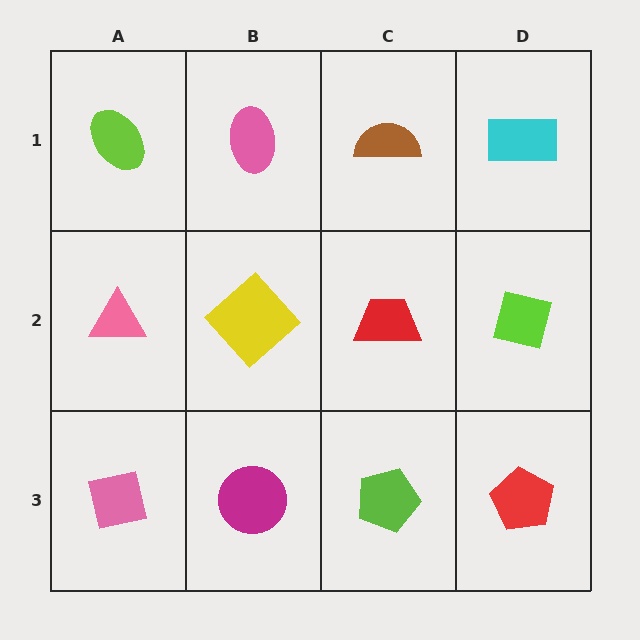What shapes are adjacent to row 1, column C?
A red trapezoid (row 2, column C), a pink ellipse (row 1, column B), a cyan rectangle (row 1, column D).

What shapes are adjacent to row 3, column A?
A pink triangle (row 2, column A), a magenta circle (row 3, column B).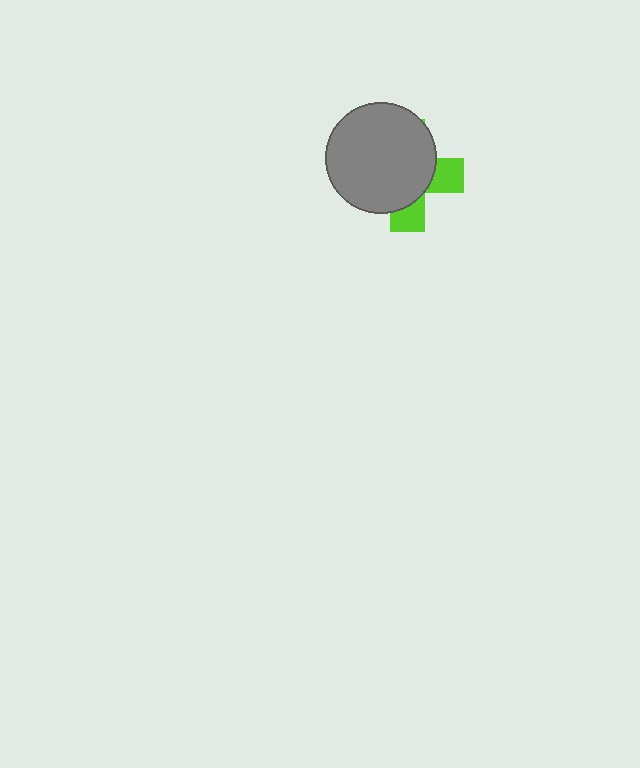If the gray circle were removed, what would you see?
You would see the complete lime cross.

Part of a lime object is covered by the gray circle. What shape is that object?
It is a cross.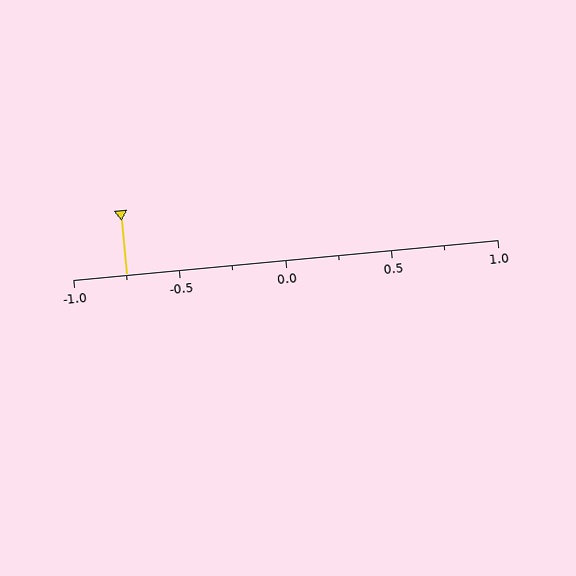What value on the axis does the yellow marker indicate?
The marker indicates approximately -0.75.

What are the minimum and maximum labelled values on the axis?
The axis runs from -1.0 to 1.0.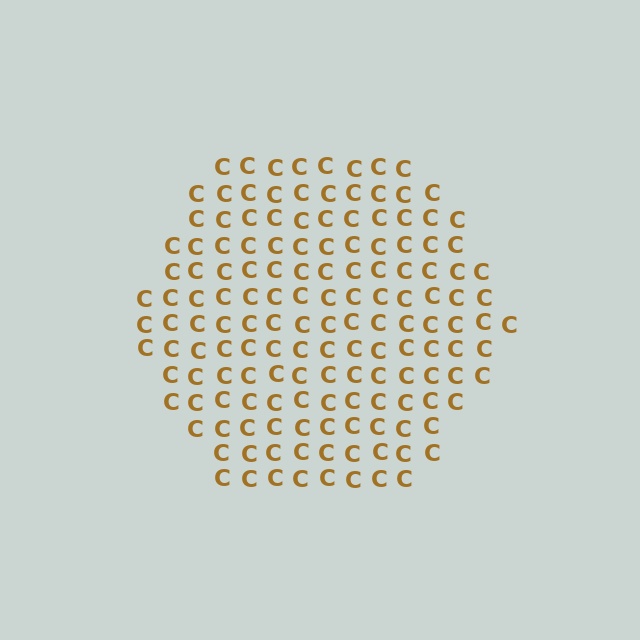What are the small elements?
The small elements are letter C's.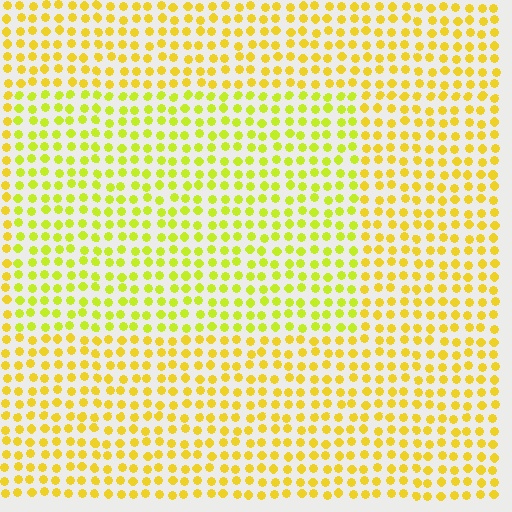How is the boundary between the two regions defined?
The boundary is defined purely by a slight shift in hue (about 22 degrees). Spacing, size, and orientation are identical on both sides.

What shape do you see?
I see a rectangle.